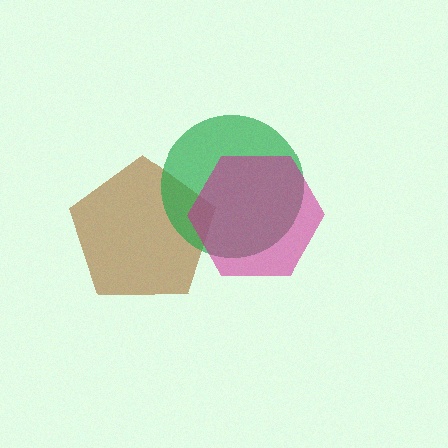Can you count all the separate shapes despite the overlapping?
Yes, there are 3 separate shapes.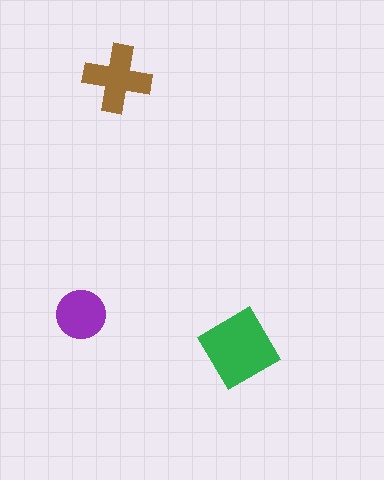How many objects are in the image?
There are 3 objects in the image.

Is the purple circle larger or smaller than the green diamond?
Smaller.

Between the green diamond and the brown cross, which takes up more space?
The green diamond.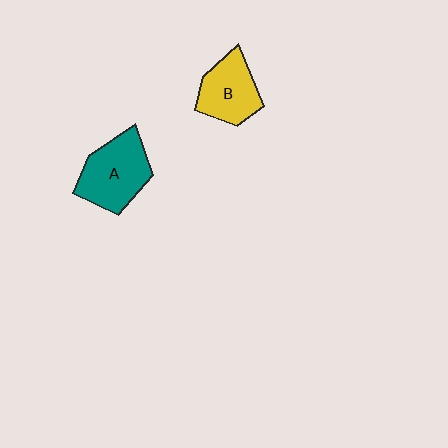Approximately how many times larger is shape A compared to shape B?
Approximately 1.3 times.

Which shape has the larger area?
Shape A (teal).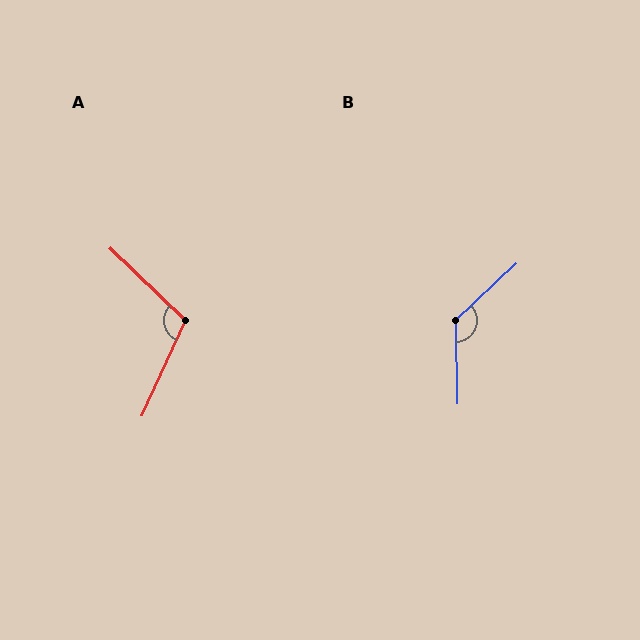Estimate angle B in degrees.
Approximately 132 degrees.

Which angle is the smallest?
A, at approximately 109 degrees.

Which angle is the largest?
B, at approximately 132 degrees.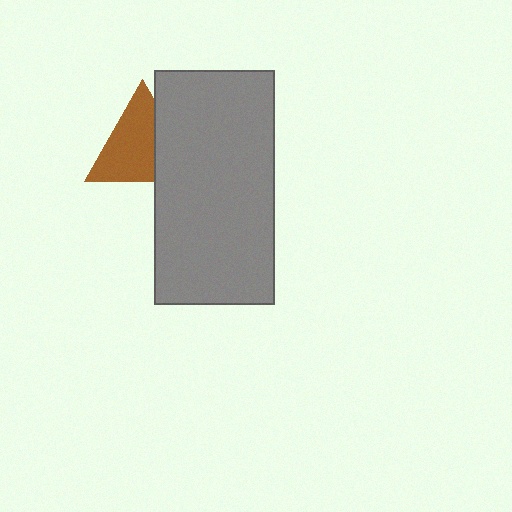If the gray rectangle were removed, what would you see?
You would see the complete brown triangle.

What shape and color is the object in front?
The object in front is a gray rectangle.